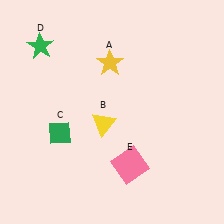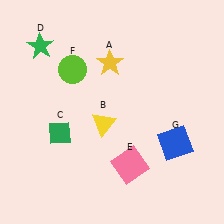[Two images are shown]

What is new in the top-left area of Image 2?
A lime circle (F) was added in the top-left area of Image 2.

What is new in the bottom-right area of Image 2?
A blue square (G) was added in the bottom-right area of Image 2.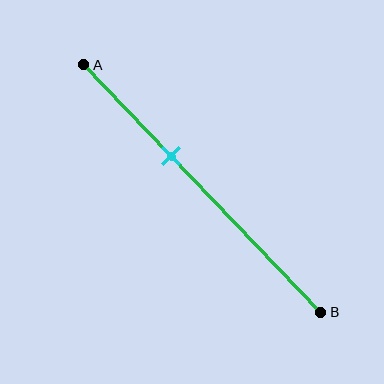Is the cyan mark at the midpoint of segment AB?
No, the mark is at about 35% from A, not at the 50% midpoint.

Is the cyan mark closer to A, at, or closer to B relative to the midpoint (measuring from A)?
The cyan mark is closer to point A than the midpoint of segment AB.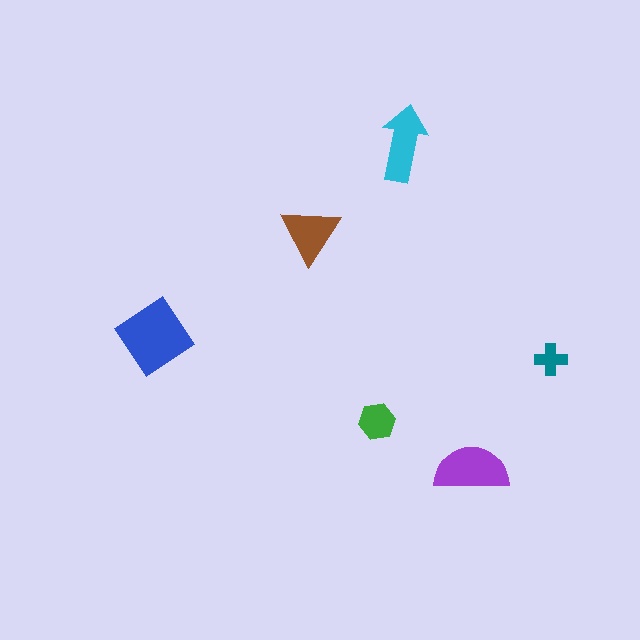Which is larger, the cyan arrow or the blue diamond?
The blue diamond.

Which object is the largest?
The blue diamond.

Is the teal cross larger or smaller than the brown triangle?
Smaller.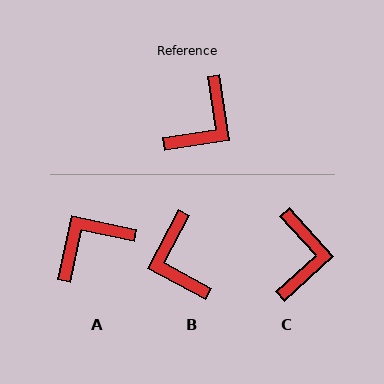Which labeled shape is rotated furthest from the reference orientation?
A, about 159 degrees away.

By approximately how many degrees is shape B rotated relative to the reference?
Approximately 127 degrees clockwise.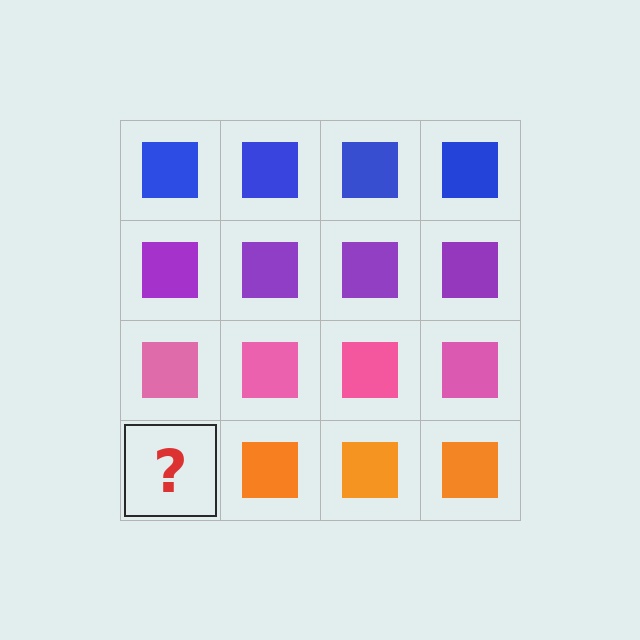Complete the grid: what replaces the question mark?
The question mark should be replaced with an orange square.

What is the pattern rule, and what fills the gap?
The rule is that each row has a consistent color. The gap should be filled with an orange square.